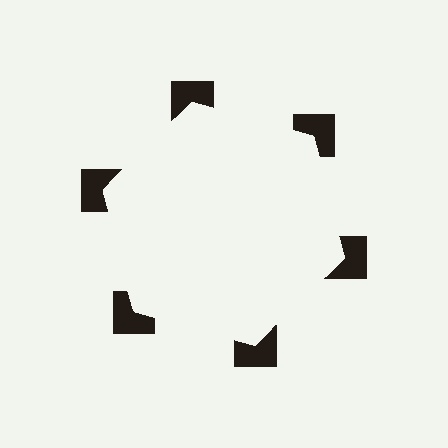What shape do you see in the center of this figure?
An illusory hexagon — its edges are inferred from the aligned wedge cuts in the notched squares, not physically drawn.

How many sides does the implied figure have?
6 sides.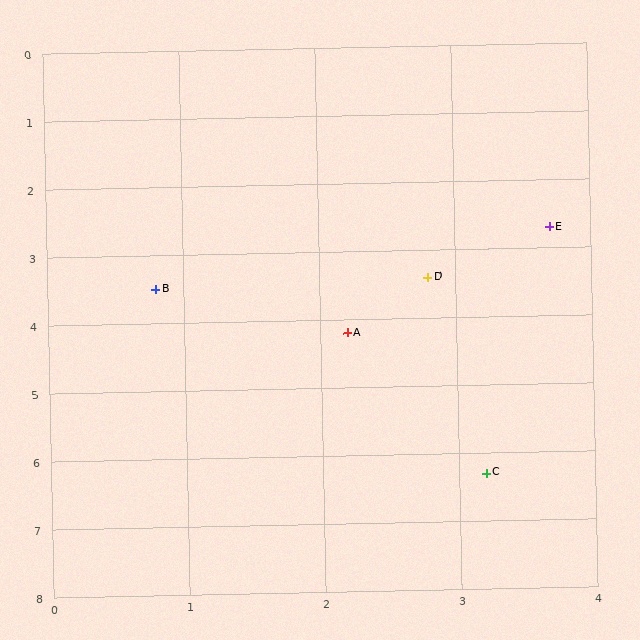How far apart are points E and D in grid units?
Points E and D are about 1.1 grid units apart.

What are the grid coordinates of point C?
Point C is at approximately (3.2, 6.3).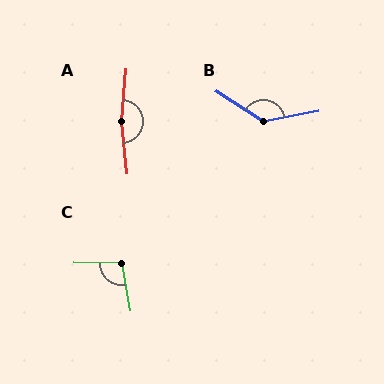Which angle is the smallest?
C, at approximately 100 degrees.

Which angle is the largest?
A, at approximately 170 degrees.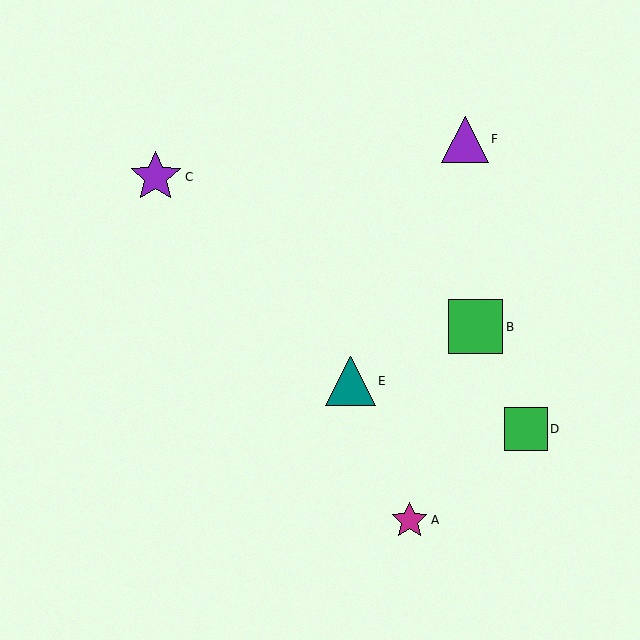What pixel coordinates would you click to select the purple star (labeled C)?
Click at (156, 177) to select the purple star C.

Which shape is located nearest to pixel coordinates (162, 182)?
The purple star (labeled C) at (156, 177) is nearest to that location.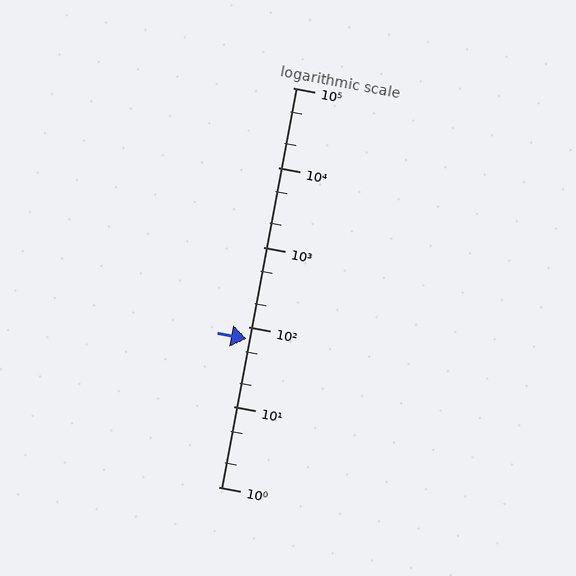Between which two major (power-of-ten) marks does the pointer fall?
The pointer is between 10 and 100.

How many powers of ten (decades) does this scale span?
The scale spans 5 decades, from 1 to 100000.